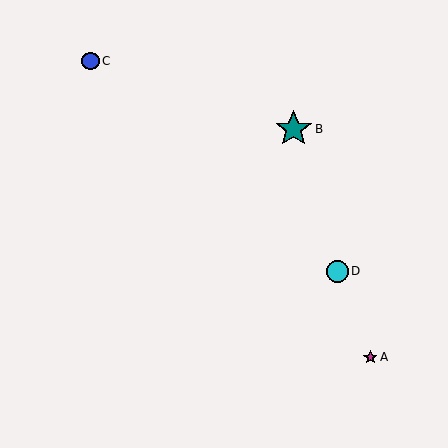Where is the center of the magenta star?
The center of the magenta star is at (370, 357).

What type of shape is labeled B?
Shape B is a teal star.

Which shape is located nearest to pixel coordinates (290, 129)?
The teal star (labeled B) at (294, 129) is nearest to that location.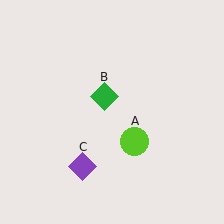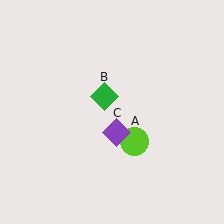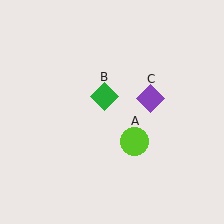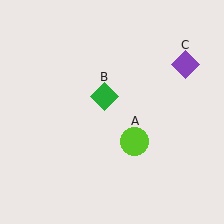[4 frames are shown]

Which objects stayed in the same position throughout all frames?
Lime circle (object A) and green diamond (object B) remained stationary.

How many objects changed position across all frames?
1 object changed position: purple diamond (object C).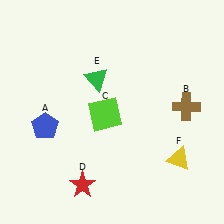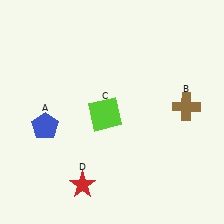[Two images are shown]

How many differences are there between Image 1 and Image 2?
There are 2 differences between the two images.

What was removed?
The green triangle (E), the yellow triangle (F) were removed in Image 2.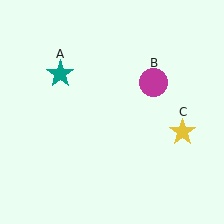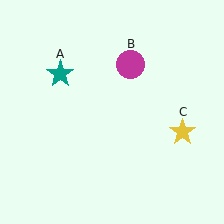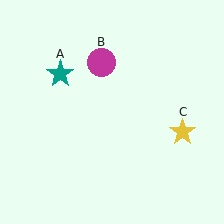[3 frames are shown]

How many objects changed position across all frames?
1 object changed position: magenta circle (object B).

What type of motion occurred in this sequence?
The magenta circle (object B) rotated counterclockwise around the center of the scene.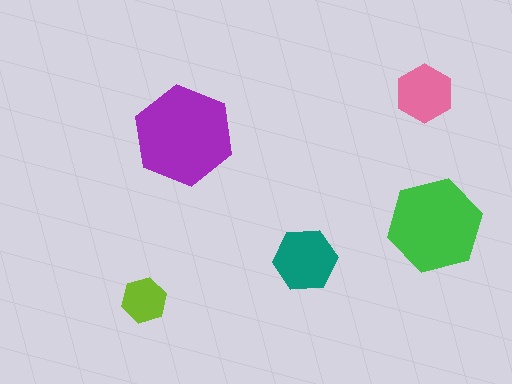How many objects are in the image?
There are 5 objects in the image.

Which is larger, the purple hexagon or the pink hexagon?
The purple one.